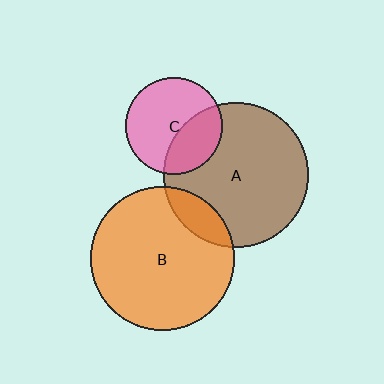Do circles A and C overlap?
Yes.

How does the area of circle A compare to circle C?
Approximately 2.3 times.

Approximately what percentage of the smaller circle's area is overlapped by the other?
Approximately 35%.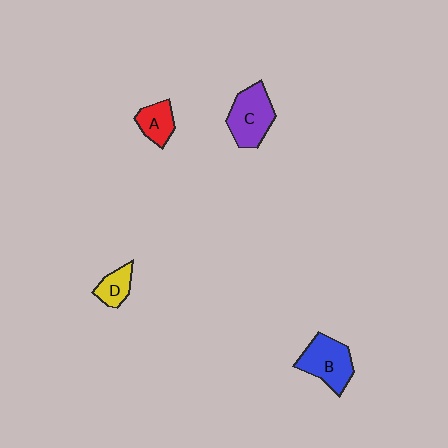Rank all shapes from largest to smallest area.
From largest to smallest: C (purple), B (blue), A (red), D (yellow).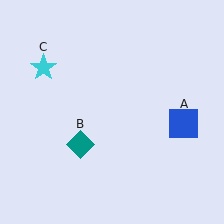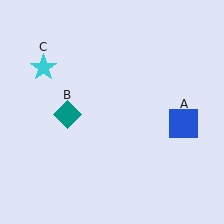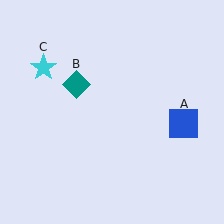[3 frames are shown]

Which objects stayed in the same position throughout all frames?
Blue square (object A) and cyan star (object C) remained stationary.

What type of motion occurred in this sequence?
The teal diamond (object B) rotated clockwise around the center of the scene.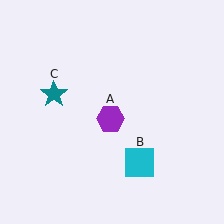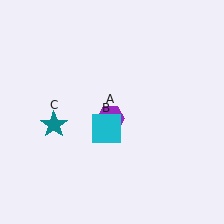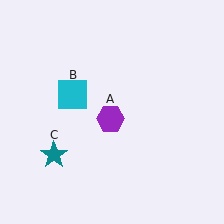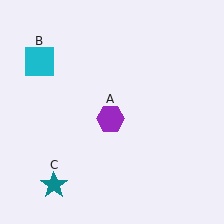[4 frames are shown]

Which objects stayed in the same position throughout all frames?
Purple hexagon (object A) remained stationary.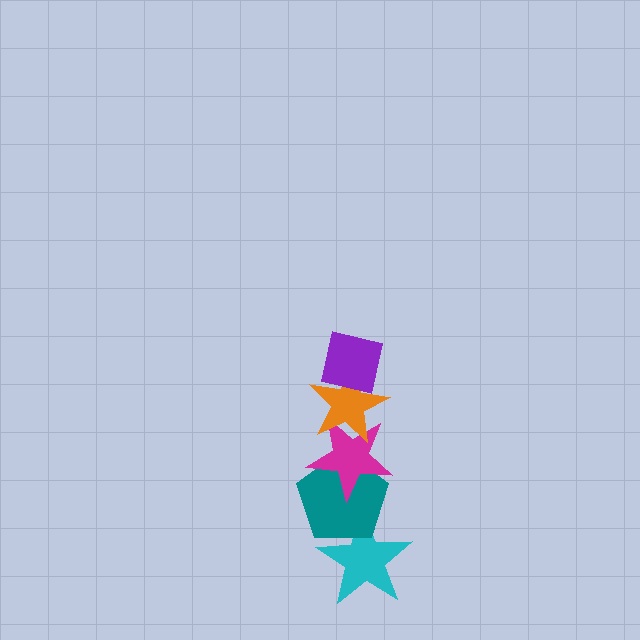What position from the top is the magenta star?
The magenta star is 3rd from the top.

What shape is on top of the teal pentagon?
The magenta star is on top of the teal pentagon.